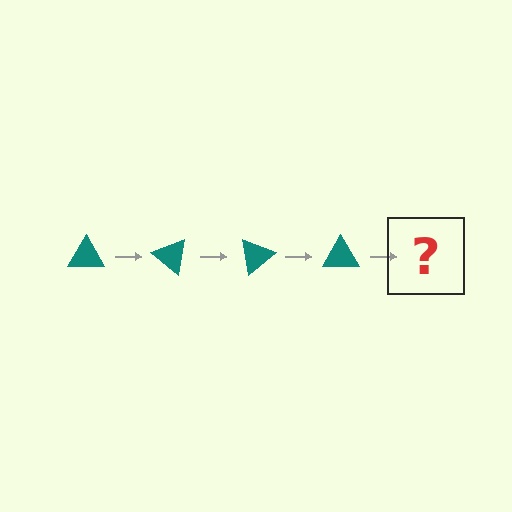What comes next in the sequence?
The next element should be a teal triangle rotated 160 degrees.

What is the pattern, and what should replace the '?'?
The pattern is that the triangle rotates 40 degrees each step. The '?' should be a teal triangle rotated 160 degrees.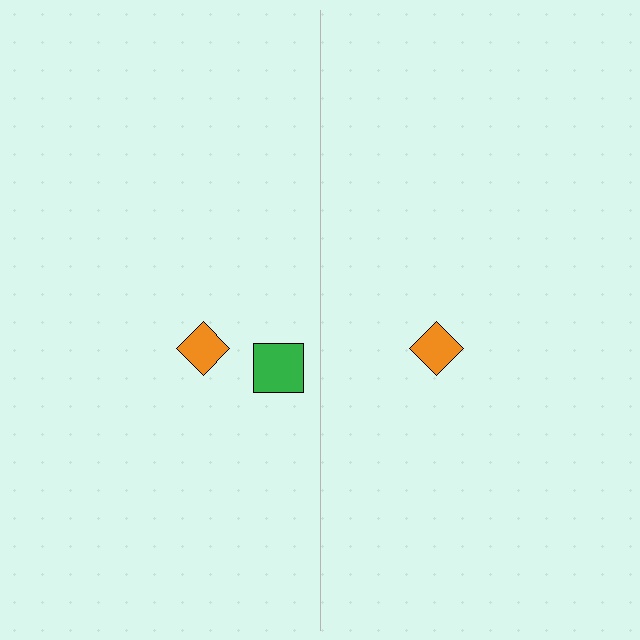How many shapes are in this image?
There are 3 shapes in this image.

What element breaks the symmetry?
A green square is missing from the right side.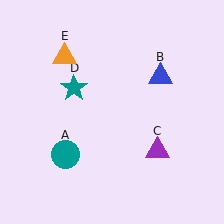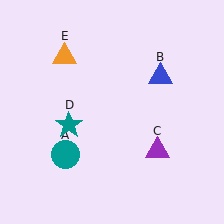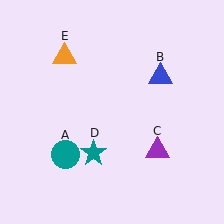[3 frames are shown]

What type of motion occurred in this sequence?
The teal star (object D) rotated counterclockwise around the center of the scene.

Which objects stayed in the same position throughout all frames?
Teal circle (object A) and blue triangle (object B) and purple triangle (object C) and orange triangle (object E) remained stationary.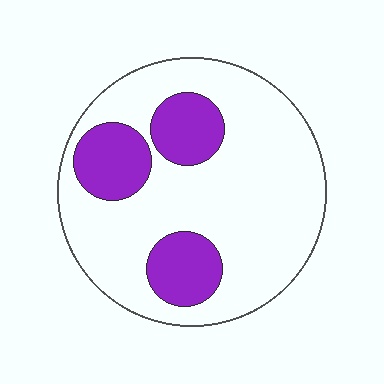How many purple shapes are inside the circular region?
3.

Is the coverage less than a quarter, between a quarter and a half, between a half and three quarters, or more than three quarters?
Less than a quarter.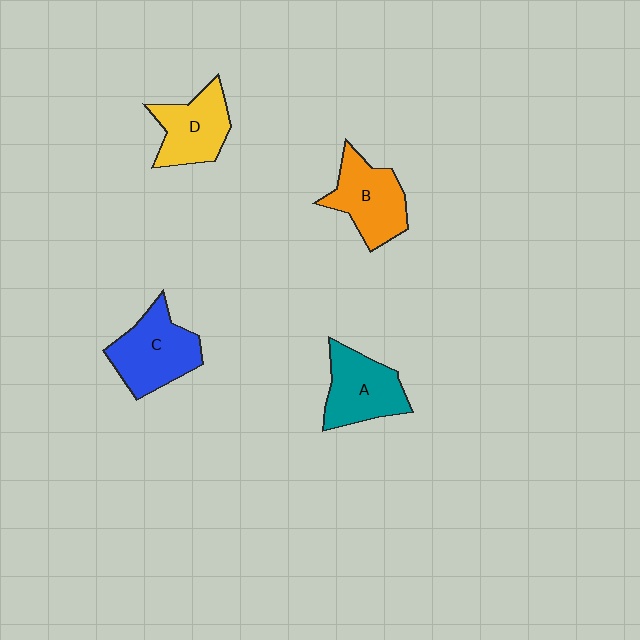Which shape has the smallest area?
Shape D (yellow).